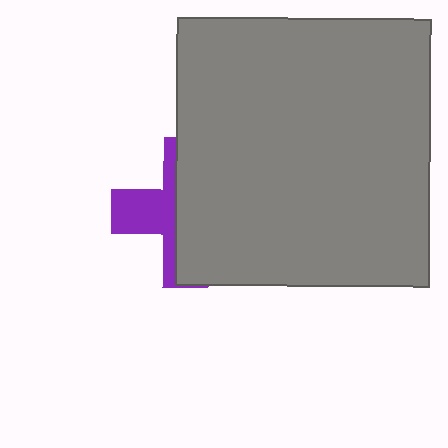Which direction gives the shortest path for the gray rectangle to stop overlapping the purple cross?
Moving right gives the shortest separation.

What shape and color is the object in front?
The object in front is a gray rectangle.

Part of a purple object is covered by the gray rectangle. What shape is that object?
It is a cross.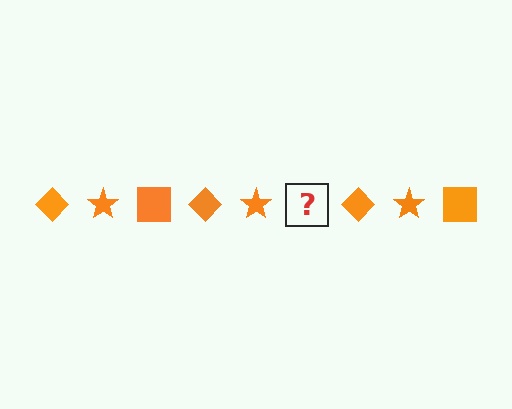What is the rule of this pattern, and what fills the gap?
The rule is that the pattern cycles through diamond, star, square shapes in orange. The gap should be filled with an orange square.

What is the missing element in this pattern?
The missing element is an orange square.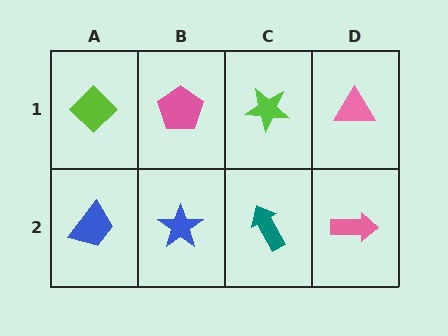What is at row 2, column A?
A blue trapezoid.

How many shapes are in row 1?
4 shapes.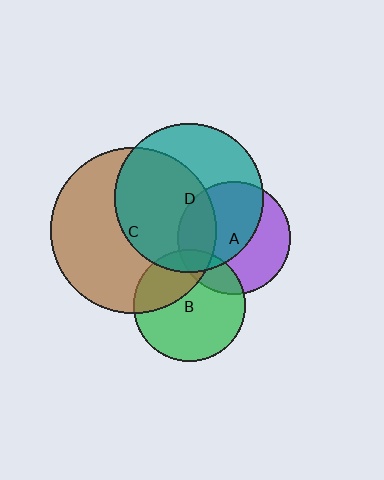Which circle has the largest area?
Circle C (brown).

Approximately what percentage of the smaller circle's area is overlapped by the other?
Approximately 15%.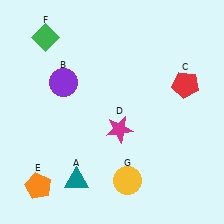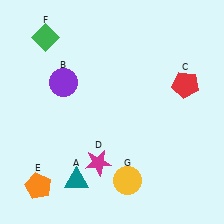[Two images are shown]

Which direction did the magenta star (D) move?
The magenta star (D) moved down.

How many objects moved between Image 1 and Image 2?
1 object moved between the two images.